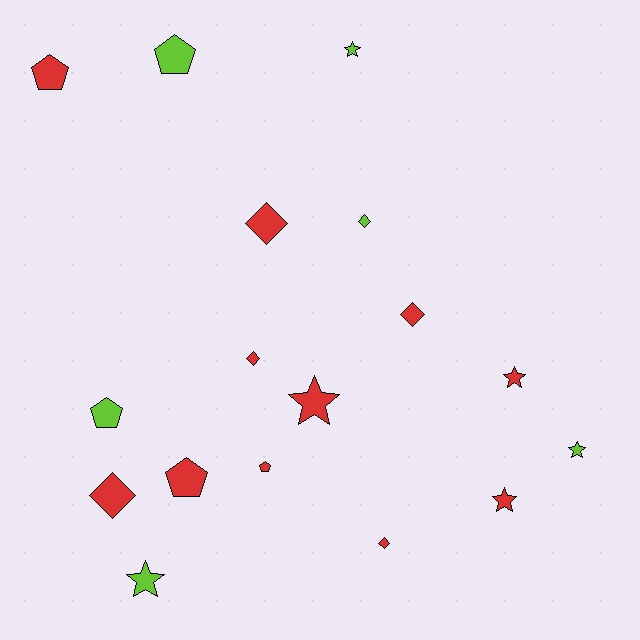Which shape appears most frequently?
Diamond, with 6 objects.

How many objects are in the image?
There are 17 objects.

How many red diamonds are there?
There are 5 red diamonds.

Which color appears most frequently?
Red, with 11 objects.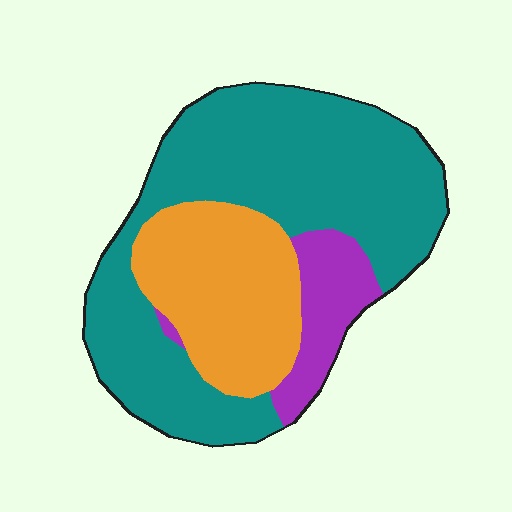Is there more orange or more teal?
Teal.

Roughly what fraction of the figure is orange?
Orange takes up about one quarter (1/4) of the figure.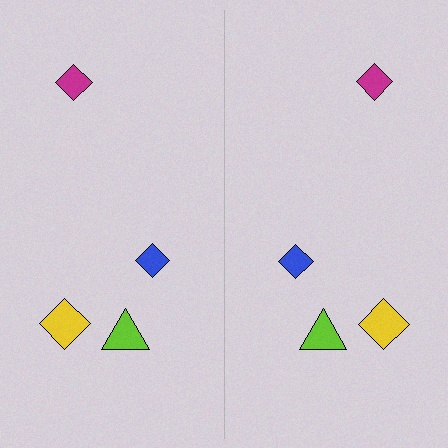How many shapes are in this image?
There are 8 shapes in this image.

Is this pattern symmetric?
Yes, this pattern has bilateral (reflection) symmetry.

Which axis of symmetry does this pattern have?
The pattern has a vertical axis of symmetry running through the center of the image.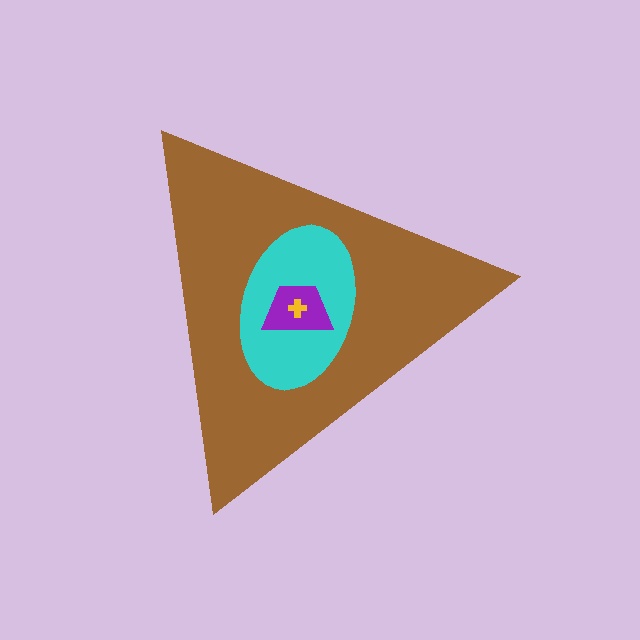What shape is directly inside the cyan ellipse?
The purple trapezoid.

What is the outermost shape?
The brown triangle.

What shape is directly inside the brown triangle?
The cyan ellipse.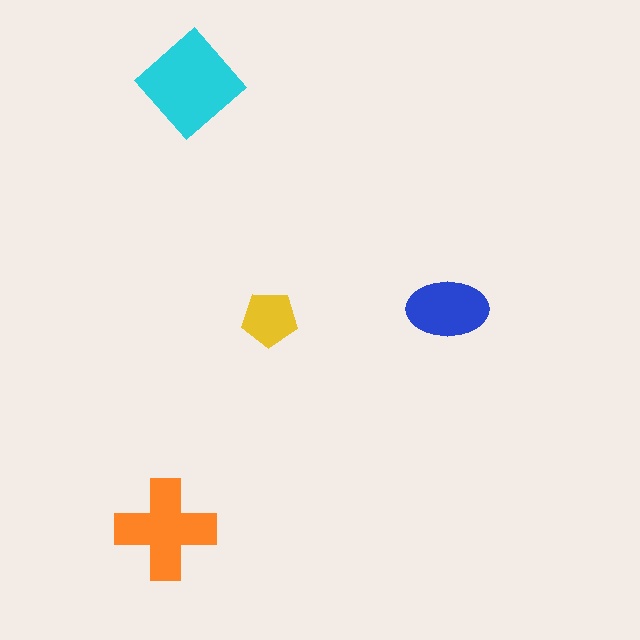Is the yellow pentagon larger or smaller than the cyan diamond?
Smaller.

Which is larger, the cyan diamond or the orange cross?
The cyan diamond.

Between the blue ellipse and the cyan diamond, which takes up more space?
The cyan diamond.